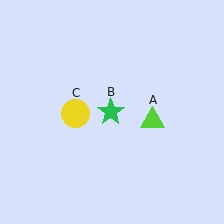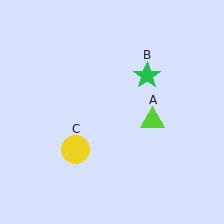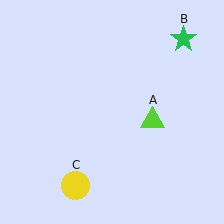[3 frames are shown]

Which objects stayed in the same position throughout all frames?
Lime triangle (object A) remained stationary.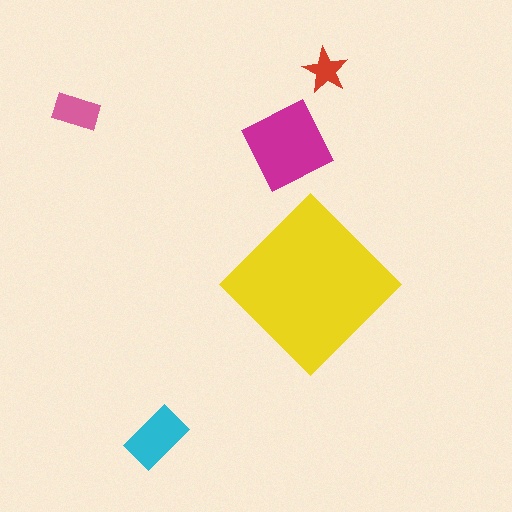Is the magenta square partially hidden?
No, the magenta square is fully visible.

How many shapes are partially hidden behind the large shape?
0 shapes are partially hidden.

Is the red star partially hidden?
No, the red star is fully visible.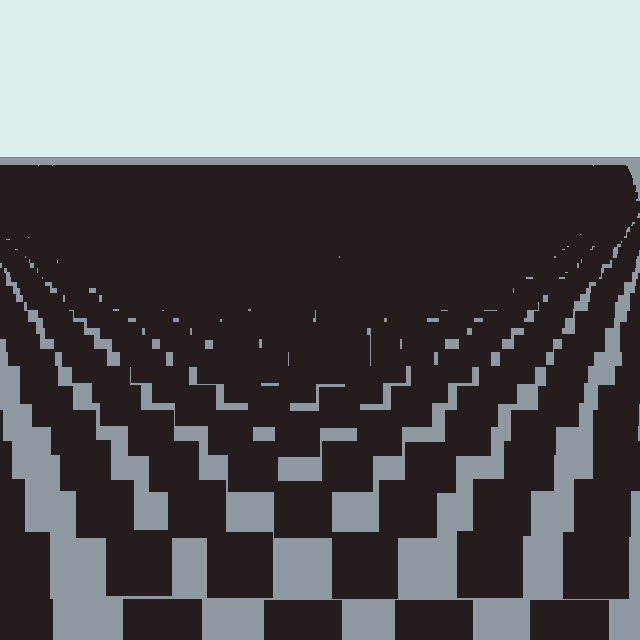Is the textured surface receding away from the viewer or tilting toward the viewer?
The surface is receding away from the viewer. Texture elements get smaller and denser toward the top.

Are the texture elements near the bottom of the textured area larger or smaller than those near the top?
Larger. Near the bottom, elements are closer to the viewer and appear at a bigger on-screen size.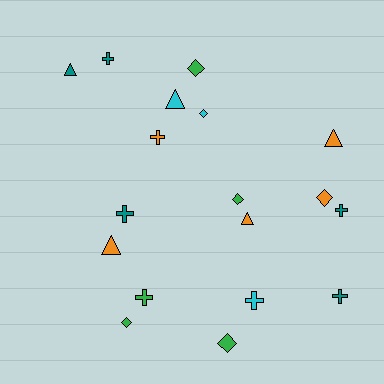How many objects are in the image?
There are 18 objects.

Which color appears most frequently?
Orange, with 5 objects.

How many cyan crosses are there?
There is 1 cyan cross.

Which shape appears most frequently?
Cross, with 7 objects.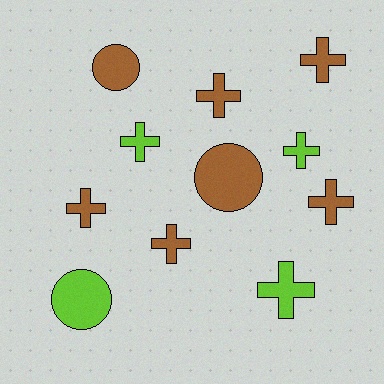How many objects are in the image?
There are 11 objects.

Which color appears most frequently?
Brown, with 7 objects.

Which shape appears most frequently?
Cross, with 8 objects.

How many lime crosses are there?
There are 3 lime crosses.